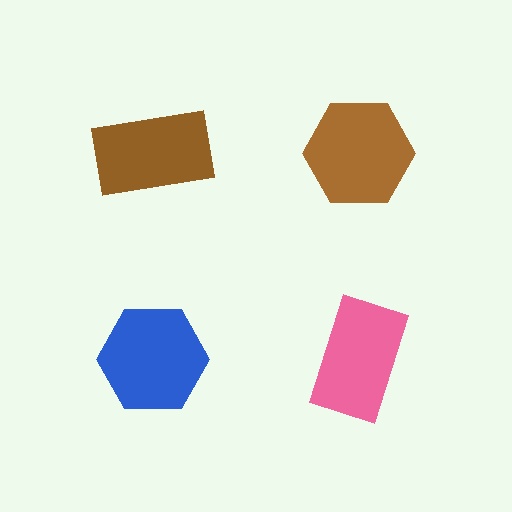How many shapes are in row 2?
2 shapes.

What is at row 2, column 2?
A pink rectangle.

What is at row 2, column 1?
A blue hexagon.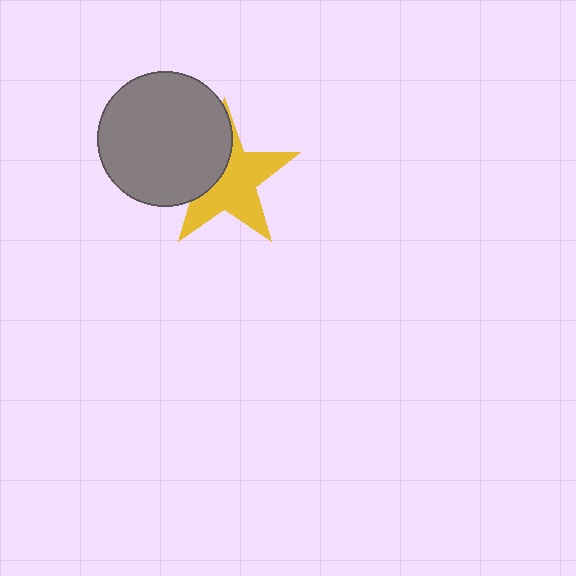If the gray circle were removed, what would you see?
You would see the complete yellow star.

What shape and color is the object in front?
The object in front is a gray circle.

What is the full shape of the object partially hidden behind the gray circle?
The partially hidden object is a yellow star.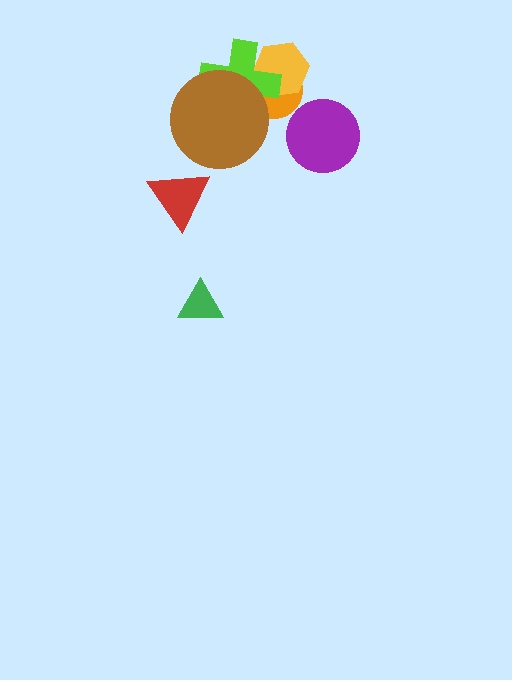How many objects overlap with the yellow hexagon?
2 objects overlap with the yellow hexagon.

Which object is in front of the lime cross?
The brown circle is in front of the lime cross.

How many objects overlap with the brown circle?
2 objects overlap with the brown circle.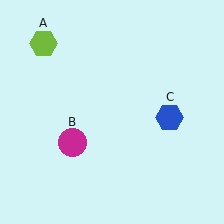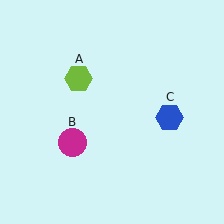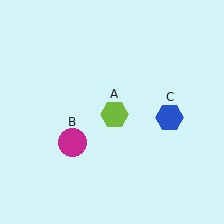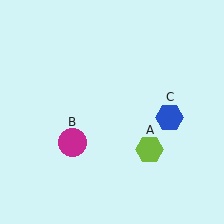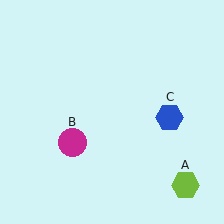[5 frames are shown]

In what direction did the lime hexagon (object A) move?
The lime hexagon (object A) moved down and to the right.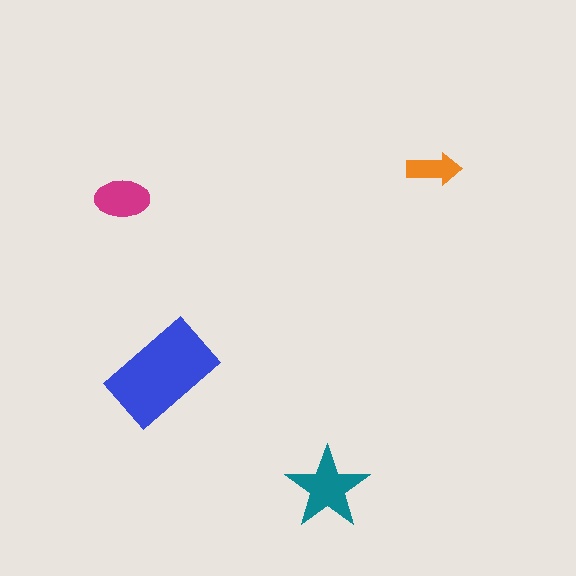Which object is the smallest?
The orange arrow.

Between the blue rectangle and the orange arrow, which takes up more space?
The blue rectangle.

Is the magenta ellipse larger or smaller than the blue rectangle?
Smaller.